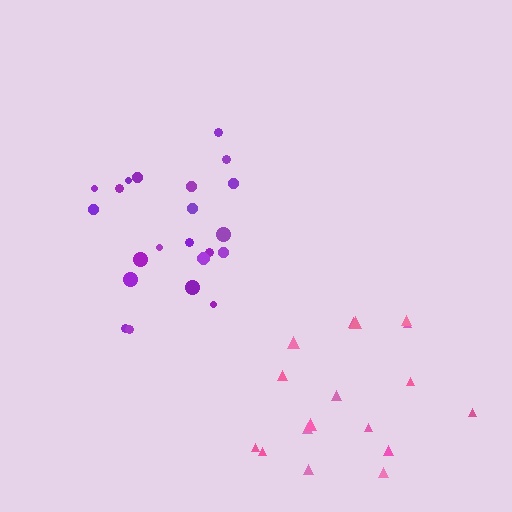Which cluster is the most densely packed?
Purple.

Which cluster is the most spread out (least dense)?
Pink.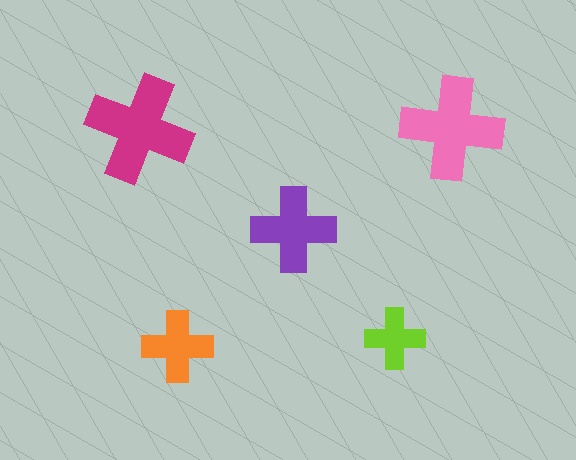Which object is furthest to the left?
The magenta cross is leftmost.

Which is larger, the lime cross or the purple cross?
The purple one.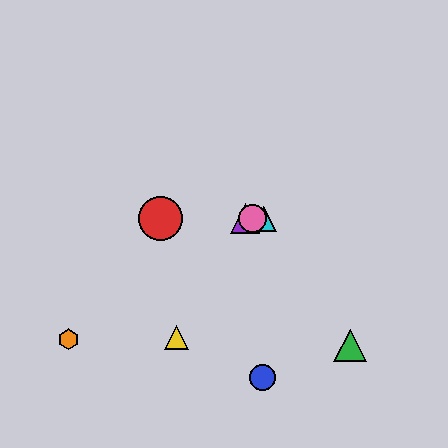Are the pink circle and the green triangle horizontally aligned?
No, the pink circle is at y≈219 and the green triangle is at y≈346.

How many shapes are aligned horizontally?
4 shapes (the red circle, the purple triangle, the cyan triangle, the pink circle) are aligned horizontally.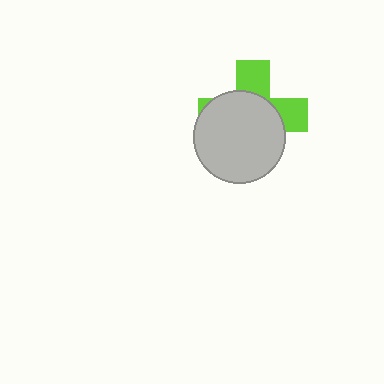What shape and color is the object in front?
The object in front is a light gray circle.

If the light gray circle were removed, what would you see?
You would see the complete lime cross.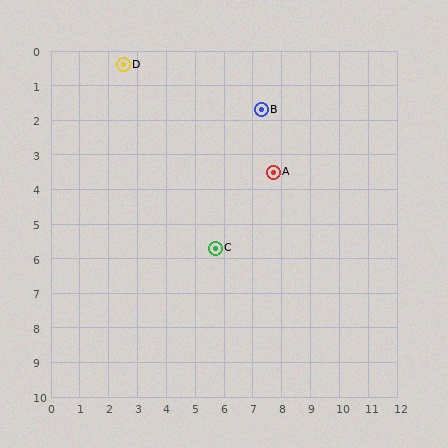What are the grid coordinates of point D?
Point D is at approximately (2.5, 0.4).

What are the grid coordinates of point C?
Point C is at approximately (5.7, 5.7).